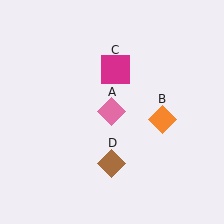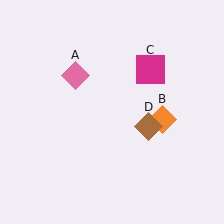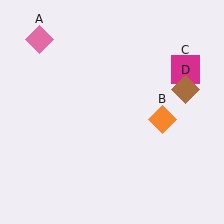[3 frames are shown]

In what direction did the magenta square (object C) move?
The magenta square (object C) moved right.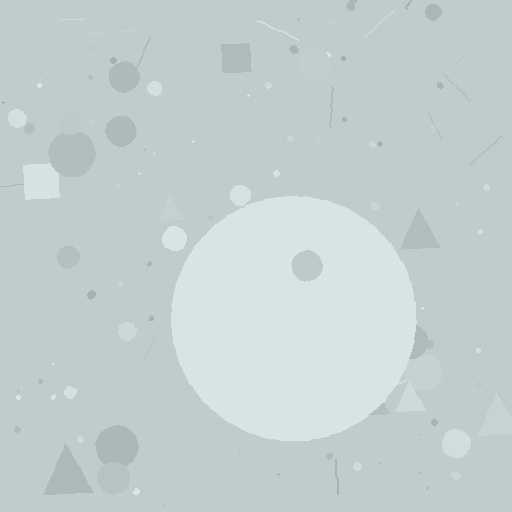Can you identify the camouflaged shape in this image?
The camouflaged shape is a circle.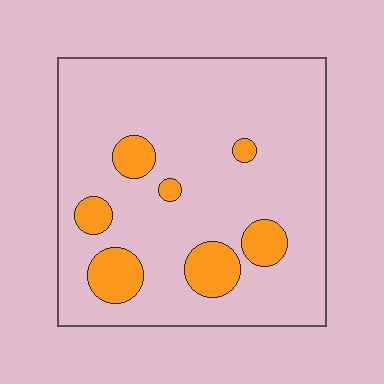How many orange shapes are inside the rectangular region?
7.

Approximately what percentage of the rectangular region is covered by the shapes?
Approximately 15%.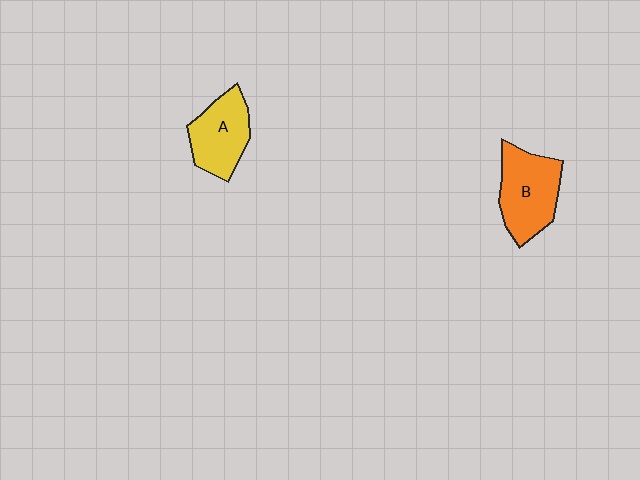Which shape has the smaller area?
Shape A (yellow).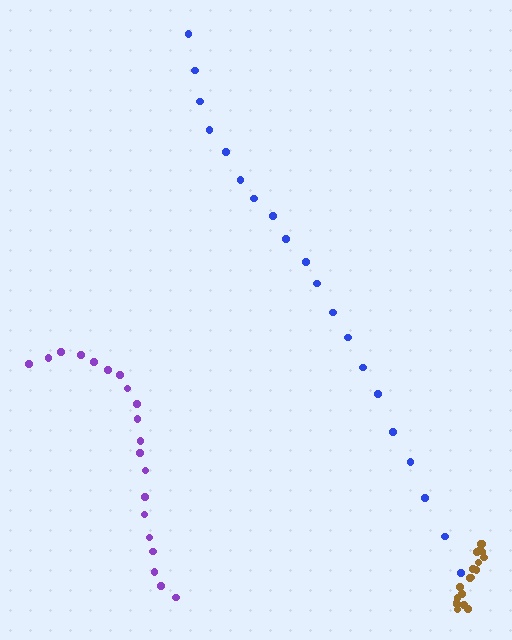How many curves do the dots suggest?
There are 3 distinct paths.